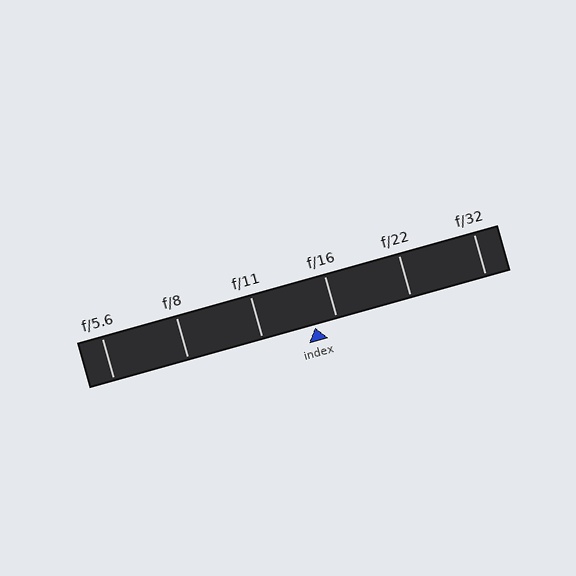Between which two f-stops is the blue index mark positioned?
The index mark is between f/11 and f/16.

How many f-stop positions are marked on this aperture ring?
There are 6 f-stop positions marked.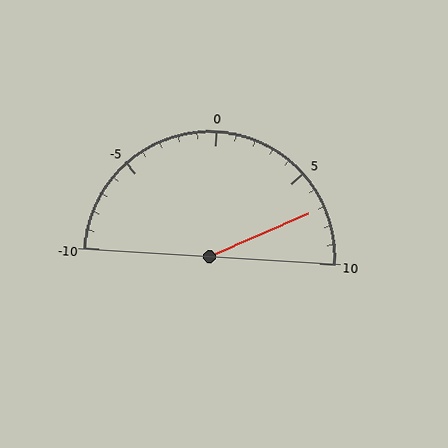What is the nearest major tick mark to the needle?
The nearest major tick mark is 5.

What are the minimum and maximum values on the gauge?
The gauge ranges from -10 to 10.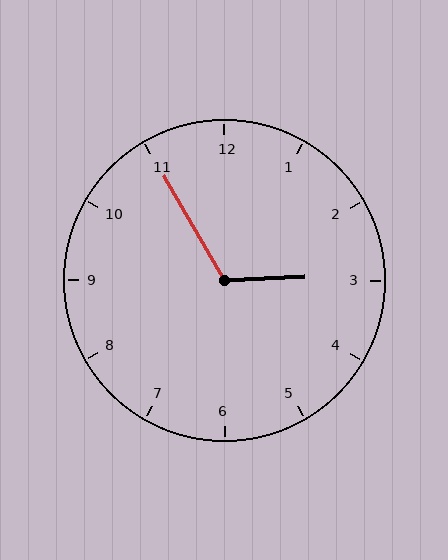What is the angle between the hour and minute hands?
Approximately 118 degrees.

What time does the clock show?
2:55.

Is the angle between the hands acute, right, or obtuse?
It is obtuse.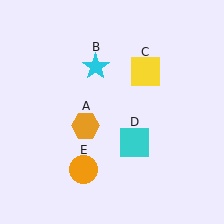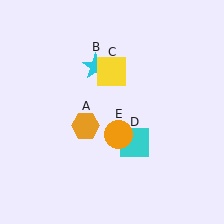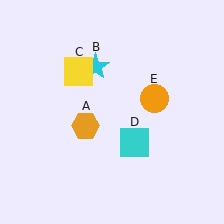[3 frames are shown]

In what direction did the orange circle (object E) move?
The orange circle (object E) moved up and to the right.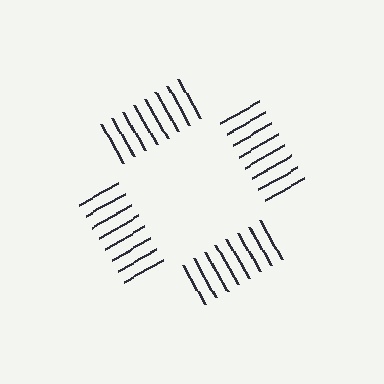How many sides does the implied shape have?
4 sides — the line-ends trace a square.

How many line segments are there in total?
32 — 8 along each of the 4 edges.